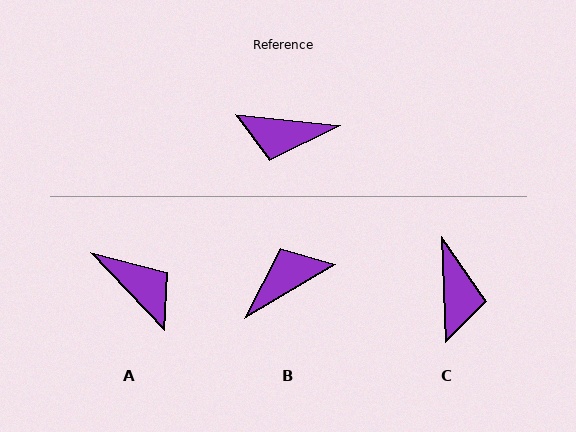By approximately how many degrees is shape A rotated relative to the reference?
Approximately 140 degrees counter-clockwise.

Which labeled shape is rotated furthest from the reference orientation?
B, about 143 degrees away.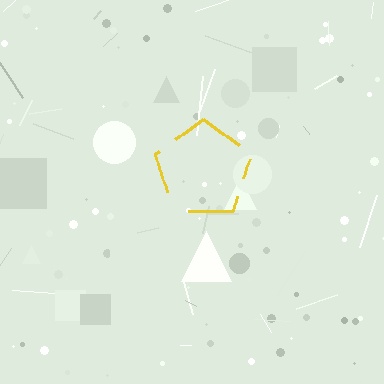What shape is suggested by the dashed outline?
The dashed outline suggests a pentagon.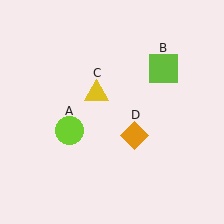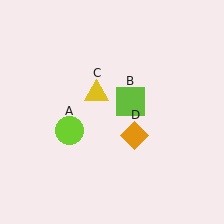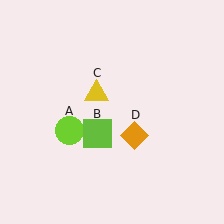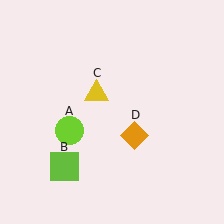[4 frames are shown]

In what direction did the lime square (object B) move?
The lime square (object B) moved down and to the left.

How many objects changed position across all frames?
1 object changed position: lime square (object B).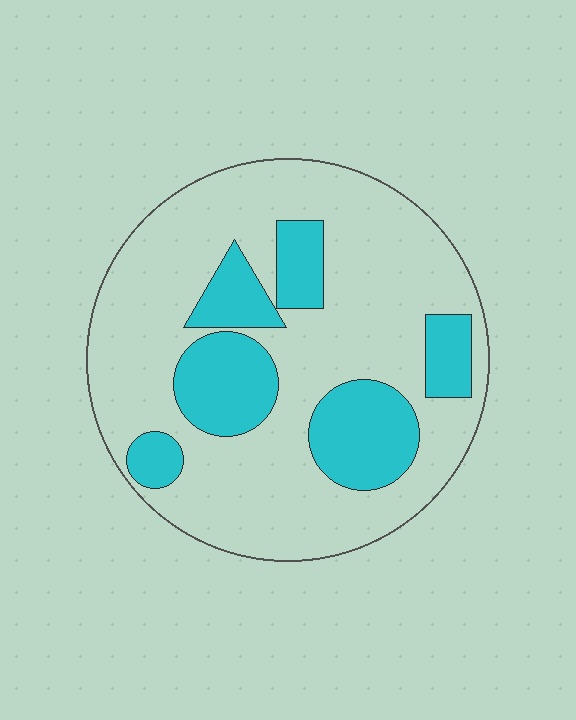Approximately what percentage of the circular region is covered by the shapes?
Approximately 25%.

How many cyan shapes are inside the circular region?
6.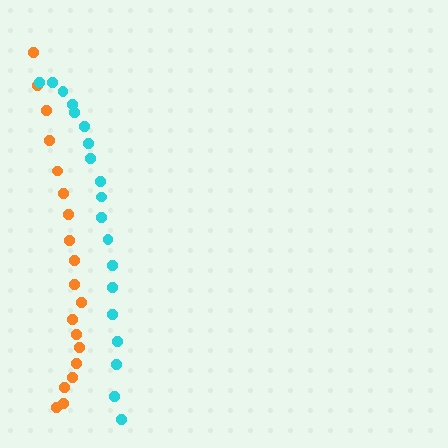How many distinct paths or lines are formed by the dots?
There are 2 distinct paths.